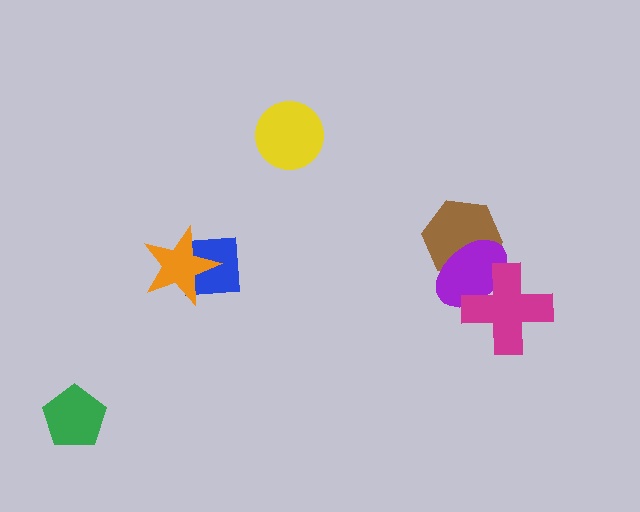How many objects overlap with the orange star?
1 object overlaps with the orange star.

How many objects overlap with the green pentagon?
0 objects overlap with the green pentagon.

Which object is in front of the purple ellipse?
The magenta cross is in front of the purple ellipse.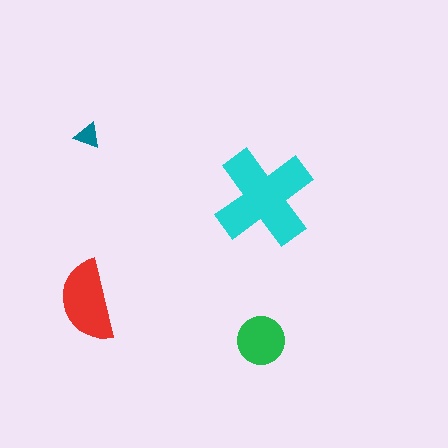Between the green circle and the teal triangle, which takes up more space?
The green circle.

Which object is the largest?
The cyan cross.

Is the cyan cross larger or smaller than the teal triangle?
Larger.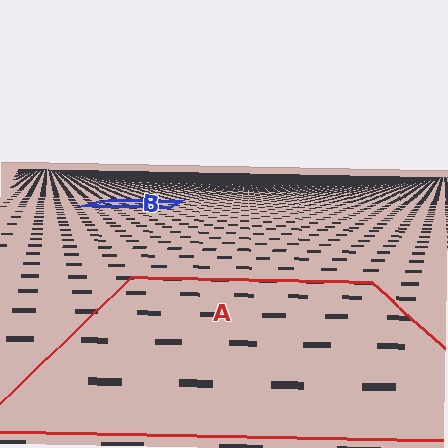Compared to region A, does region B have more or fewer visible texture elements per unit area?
Region B has more texture elements per unit area — they are packed more densely because it is farther away.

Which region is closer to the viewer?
Region A is closer. The texture elements there are larger and more spread out.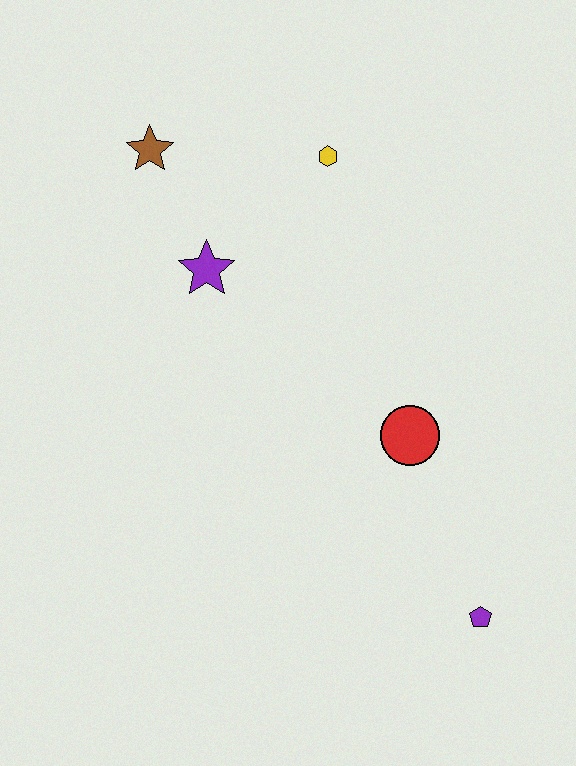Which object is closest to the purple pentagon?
The red circle is closest to the purple pentagon.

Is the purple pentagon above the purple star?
No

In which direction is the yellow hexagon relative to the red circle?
The yellow hexagon is above the red circle.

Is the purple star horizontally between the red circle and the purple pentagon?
No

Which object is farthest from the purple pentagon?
The brown star is farthest from the purple pentagon.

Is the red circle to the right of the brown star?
Yes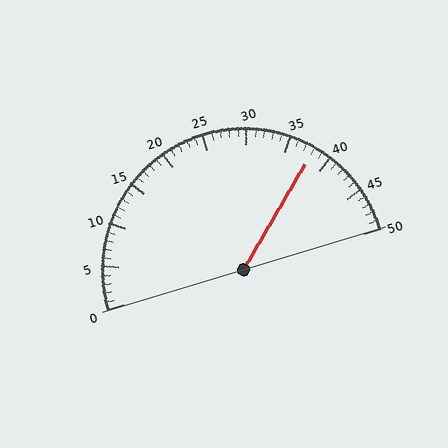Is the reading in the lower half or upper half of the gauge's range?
The reading is in the upper half of the range (0 to 50).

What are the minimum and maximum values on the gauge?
The gauge ranges from 0 to 50.